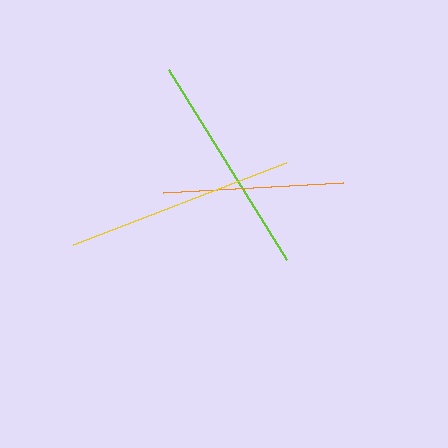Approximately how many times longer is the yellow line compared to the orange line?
The yellow line is approximately 1.3 times the length of the orange line.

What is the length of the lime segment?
The lime segment is approximately 224 pixels long.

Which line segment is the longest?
The yellow line is the longest at approximately 228 pixels.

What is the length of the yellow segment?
The yellow segment is approximately 228 pixels long.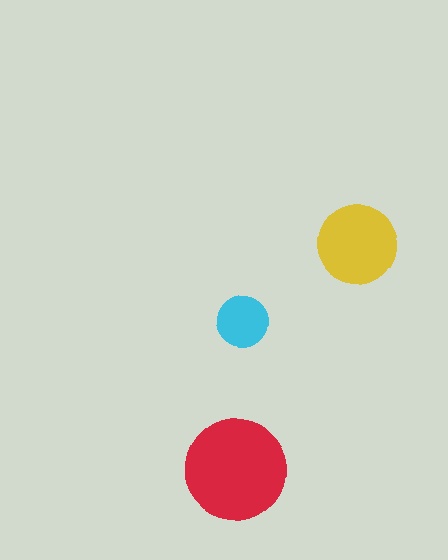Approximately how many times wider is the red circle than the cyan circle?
About 2 times wider.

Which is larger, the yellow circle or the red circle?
The red one.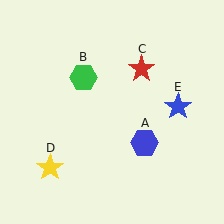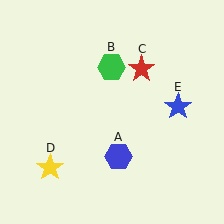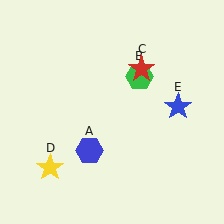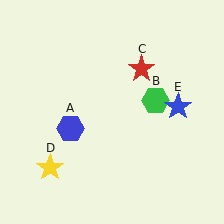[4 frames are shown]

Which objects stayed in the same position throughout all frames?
Red star (object C) and yellow star (object D) and blue star (object E) remained stationary.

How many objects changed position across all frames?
2 objects changed position: blue hexagon (object A), green hexagon (object B).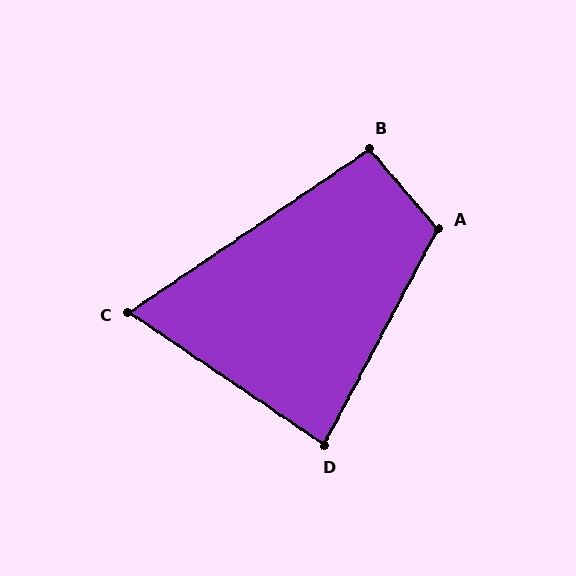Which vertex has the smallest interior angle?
C, at approximately 68 degrees.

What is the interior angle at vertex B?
Approximately 96 degrees (obtuse).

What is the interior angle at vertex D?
Approximately 84 degrees (acute).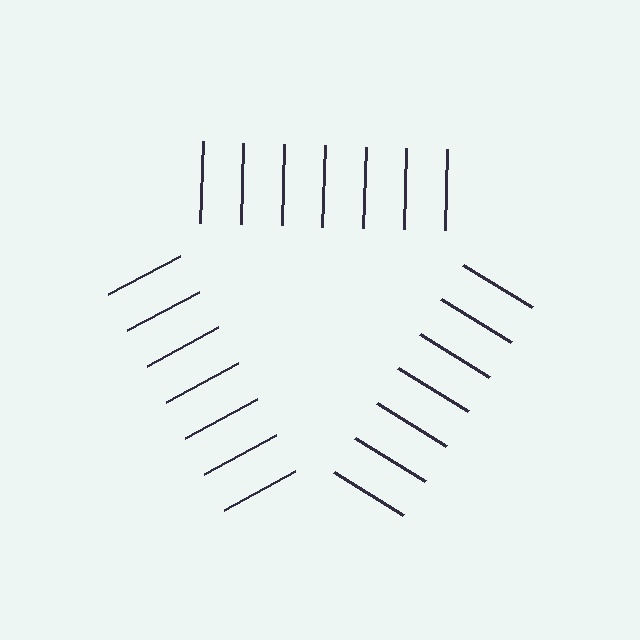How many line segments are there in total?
21 — 7 along each of the 3 edges.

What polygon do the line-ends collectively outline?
An illusory triangle — the line segments terminate on its edges but no continuous stroke is drawn.